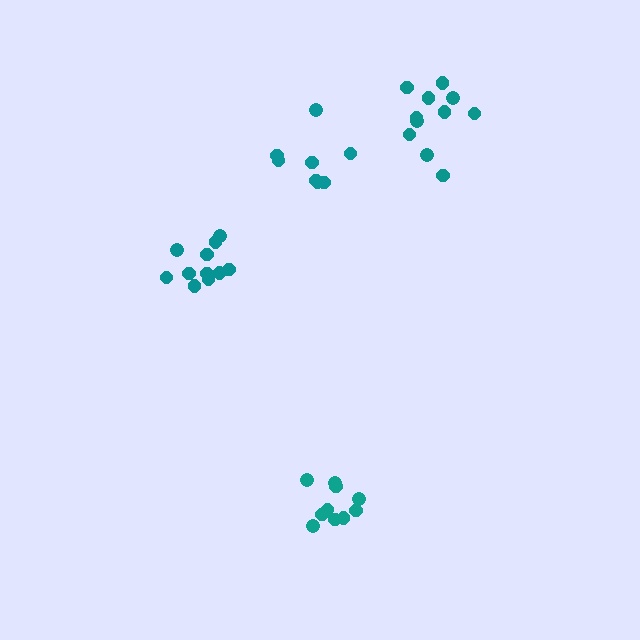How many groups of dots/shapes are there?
There are 4 groups.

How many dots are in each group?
Group 1: 11 dots, Group 2: 11 dots, Group 3: 10 dots, Group 4: 8 dots (40 total).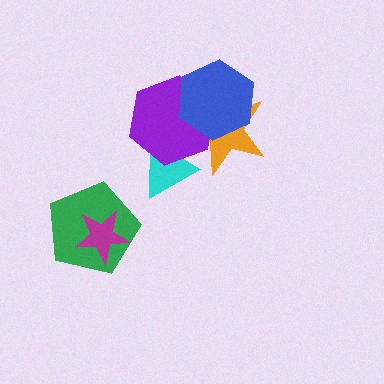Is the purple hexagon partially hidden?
Yes, it is partially covered by another shape.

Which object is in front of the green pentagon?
The magenta star is in front of the green pentagon.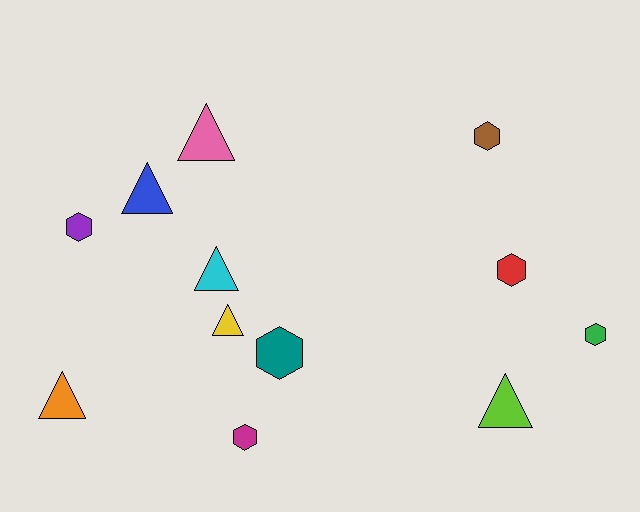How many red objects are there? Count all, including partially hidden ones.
There is 1 red object.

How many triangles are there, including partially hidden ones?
There are 6 triangles.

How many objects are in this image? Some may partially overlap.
There are 12 objects.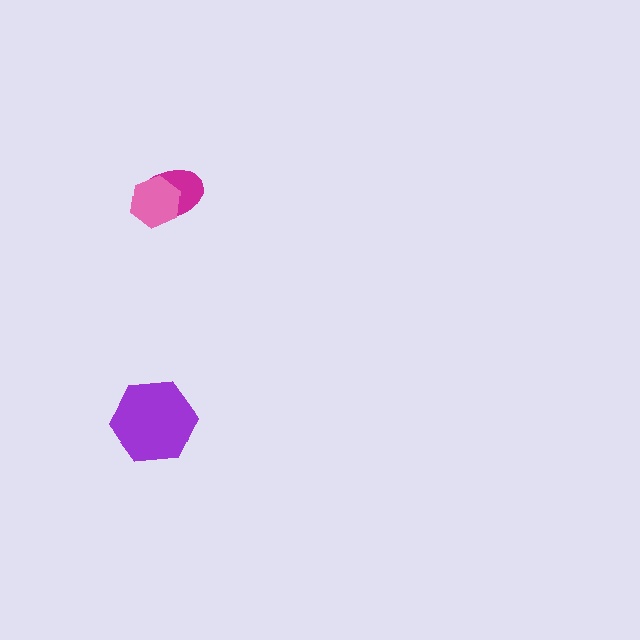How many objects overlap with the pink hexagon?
1 object overlaps with the pink hexagon.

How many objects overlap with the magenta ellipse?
1 object overlaps with the magenta ellipse.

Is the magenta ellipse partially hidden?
Yes, it is partially covered by another shape.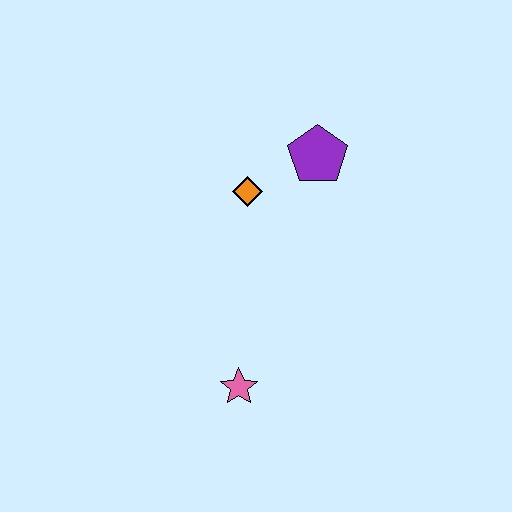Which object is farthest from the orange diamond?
The pink star is farthest from the orange diamond.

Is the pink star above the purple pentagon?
No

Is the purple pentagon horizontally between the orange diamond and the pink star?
No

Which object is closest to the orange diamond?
The purple pentagon is closest to the orange diamond.